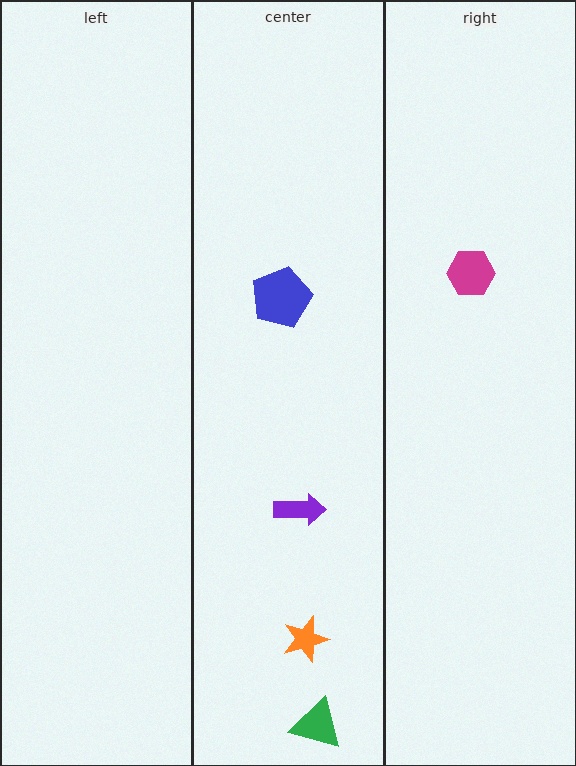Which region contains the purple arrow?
The center region.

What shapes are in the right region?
The magenta hexagon.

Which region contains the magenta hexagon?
The right region.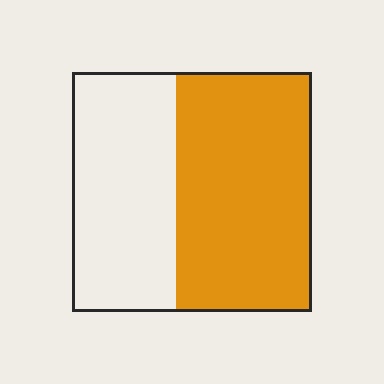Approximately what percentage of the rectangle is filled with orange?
Approximately 55%.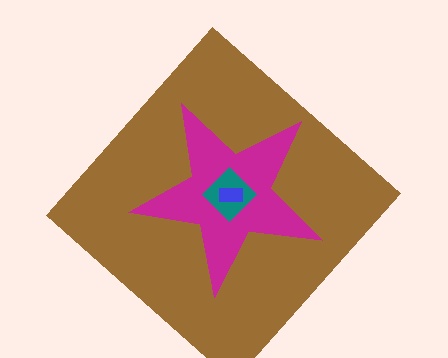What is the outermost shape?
The brown diamond.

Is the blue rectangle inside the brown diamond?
Yes.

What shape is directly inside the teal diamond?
The blue rectangle.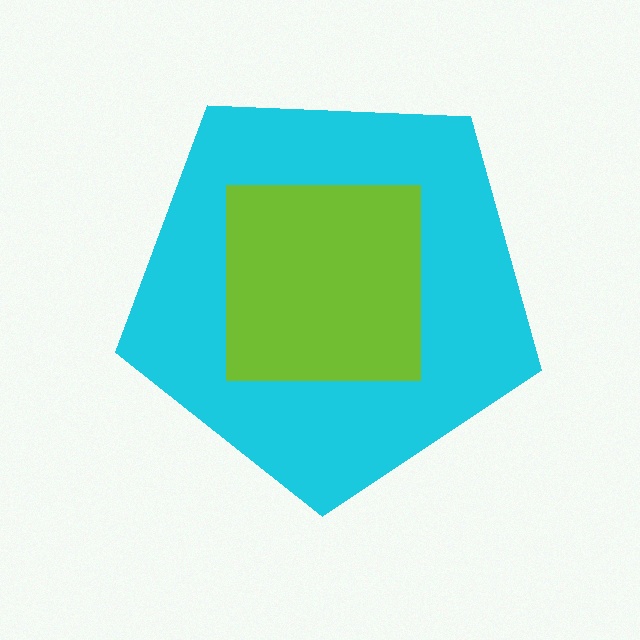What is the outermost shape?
The cyan pentagon.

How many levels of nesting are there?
2.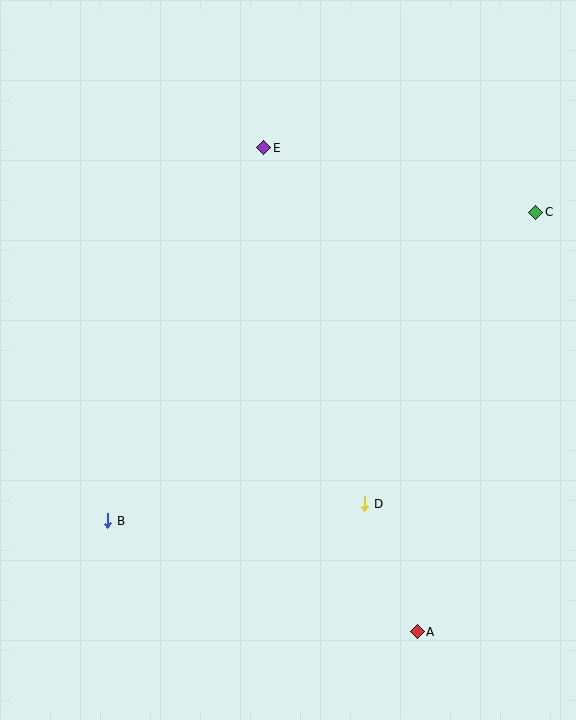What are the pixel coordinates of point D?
Point D is at (365, 504).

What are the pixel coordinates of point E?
Point E is at (264, 148).